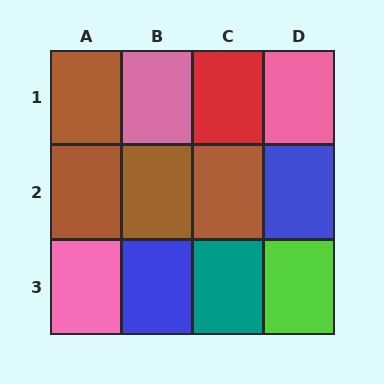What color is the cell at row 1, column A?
Brown.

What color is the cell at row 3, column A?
Pink.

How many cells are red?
1 cell is red.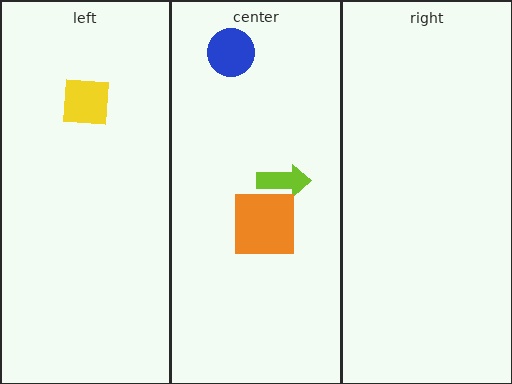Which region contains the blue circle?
The center region.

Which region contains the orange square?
The center region.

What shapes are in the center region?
The blue circle, the lime arrow, the orange square.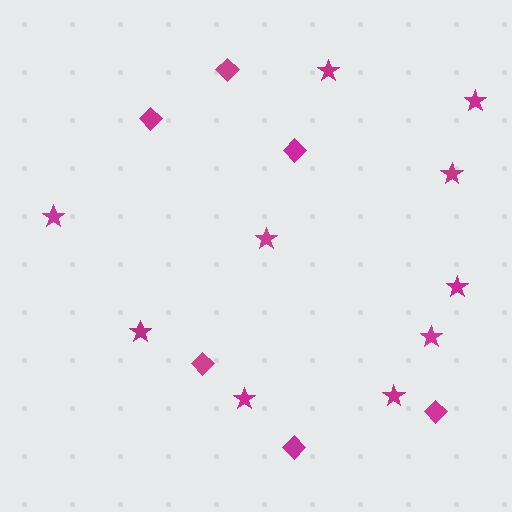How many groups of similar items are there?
There are 2 groups: one group of stars (10) and one group of diamonds (6).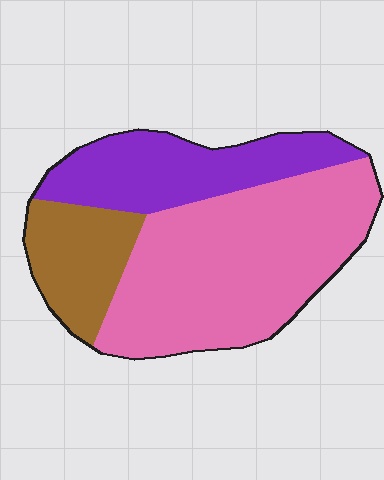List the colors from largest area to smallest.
From largest to smallest: pink, purple, brown.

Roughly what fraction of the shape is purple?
Purple takes up between a sixth and a third of the shape.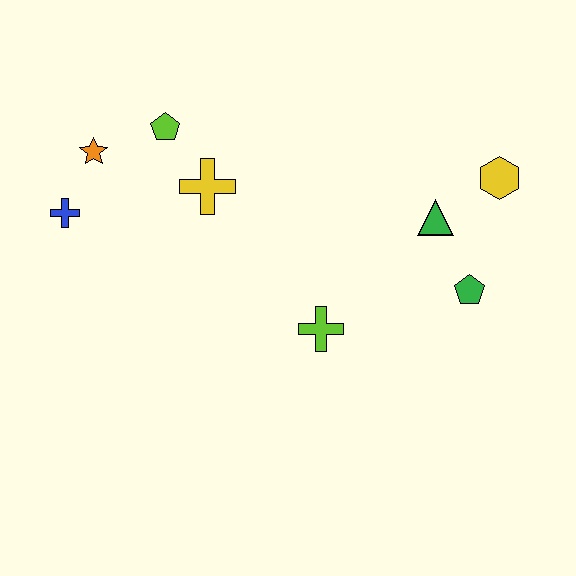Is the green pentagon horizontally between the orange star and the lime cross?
No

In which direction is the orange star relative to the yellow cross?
The orange star is to the left of the yellow cross.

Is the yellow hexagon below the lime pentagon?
Yes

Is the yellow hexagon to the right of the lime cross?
Yes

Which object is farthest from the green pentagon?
The blue cross is farthest from the green pentagon.